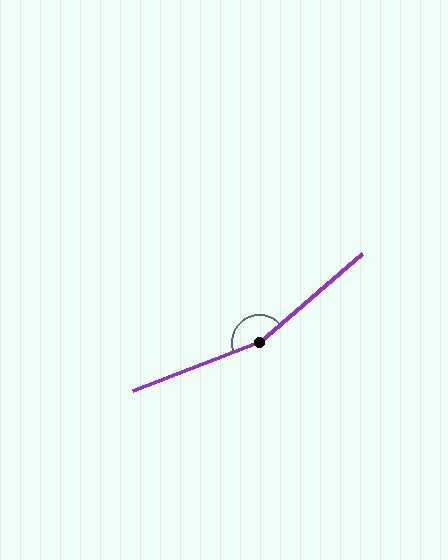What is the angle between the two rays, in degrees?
Approximately 160 degrees.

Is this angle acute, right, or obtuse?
It is obtuse.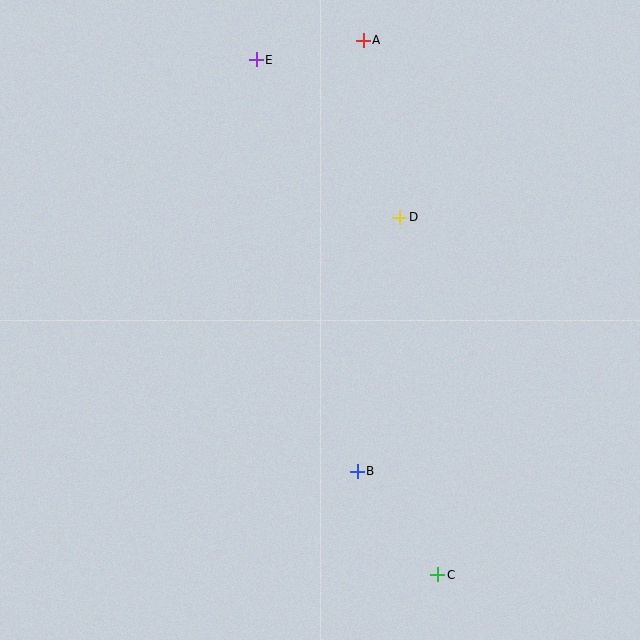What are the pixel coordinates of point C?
Point C is at (438, 575).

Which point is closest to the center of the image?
Point D at (400, 217) is closest to the center.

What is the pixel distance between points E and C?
The distance between E and C is 546 pixels.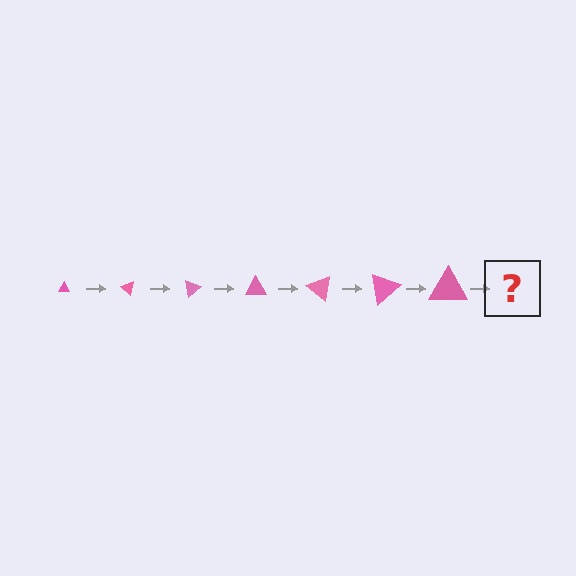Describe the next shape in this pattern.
It should be a triangle, larger than the previous one and rotated 280 degrees from the start.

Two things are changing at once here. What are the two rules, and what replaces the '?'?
The two rules are that the triangle grows larger each step and it rotates 40 degrees each step. The '?' should be a triangle, larger than the previous one and rotated 280 degrees from the start.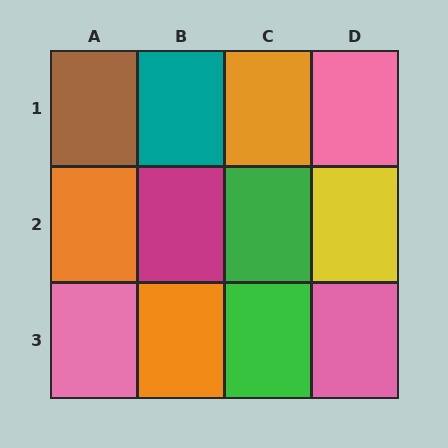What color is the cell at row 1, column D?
Pink.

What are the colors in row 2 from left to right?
Orange, magenta, green, yellow.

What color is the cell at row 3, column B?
Orange.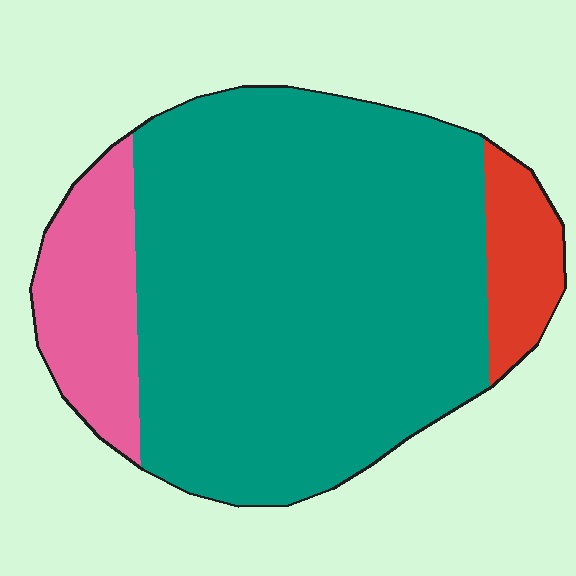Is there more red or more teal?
Teal.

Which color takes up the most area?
Teal, at roughly 75%.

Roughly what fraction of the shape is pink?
Pink takes up about one sixth (1/6) of the shape.